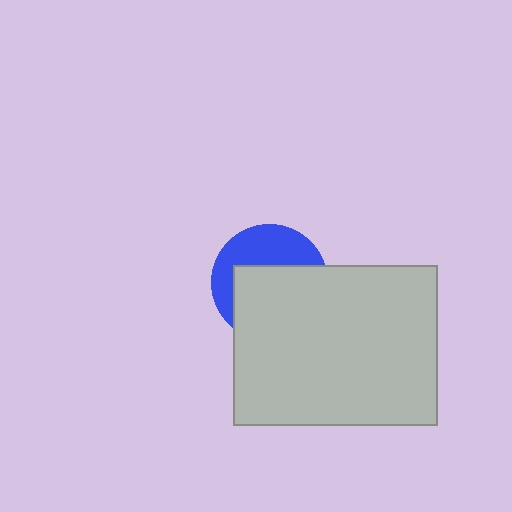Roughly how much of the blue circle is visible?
A small part of it is visible (roughly 42%).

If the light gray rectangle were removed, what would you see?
You would see the complete blue circle.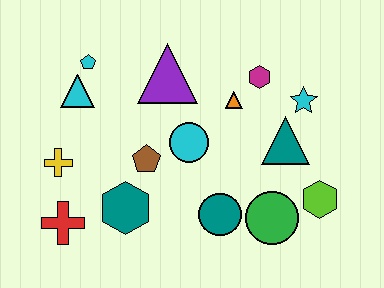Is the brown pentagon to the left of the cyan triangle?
No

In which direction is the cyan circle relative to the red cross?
The cyan circle is to the right of the red cross.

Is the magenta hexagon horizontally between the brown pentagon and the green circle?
Yes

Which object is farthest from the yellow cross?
The lime hexagon is farthest from the yellow cross.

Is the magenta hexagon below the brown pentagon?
No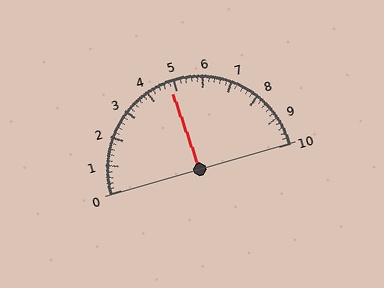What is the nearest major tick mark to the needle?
The nearest major tick mark is 5.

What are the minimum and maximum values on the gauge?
The gauge ranges from 0 to 10.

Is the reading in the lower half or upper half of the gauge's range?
The reading is in the lower half of the range (0 to 10).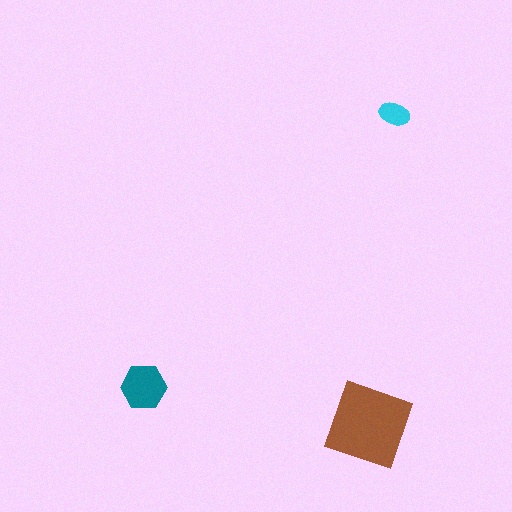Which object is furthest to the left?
The teal hexagon is leftmost.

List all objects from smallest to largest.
The cyan ellipse, the teal hexagon, the brown square.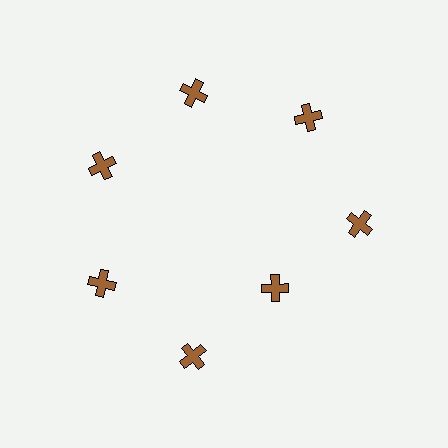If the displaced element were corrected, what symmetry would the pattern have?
It would have 7-fold rotational symmetry — the pattern would map onto itself every 51 degrees.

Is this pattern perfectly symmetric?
No. The 7 brown crosses are arranged in a ring, but one element near the 5 o'clock position is pulled inward toward the center, breaking the 7-fold rotational symmetry.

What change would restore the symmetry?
The symmetry would be restored by moving it outward, back onto the ring so that all 7 crosses sit at equal angles and equal distance from the center.